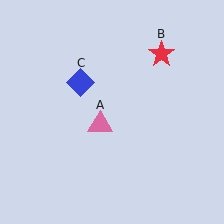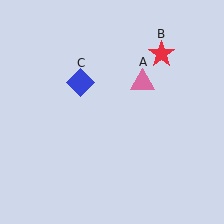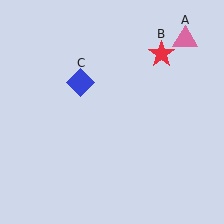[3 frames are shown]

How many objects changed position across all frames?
1 object changed position: pink triangle (object A).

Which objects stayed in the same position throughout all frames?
Red star (object B) and blue diamond (object C) remained stationary.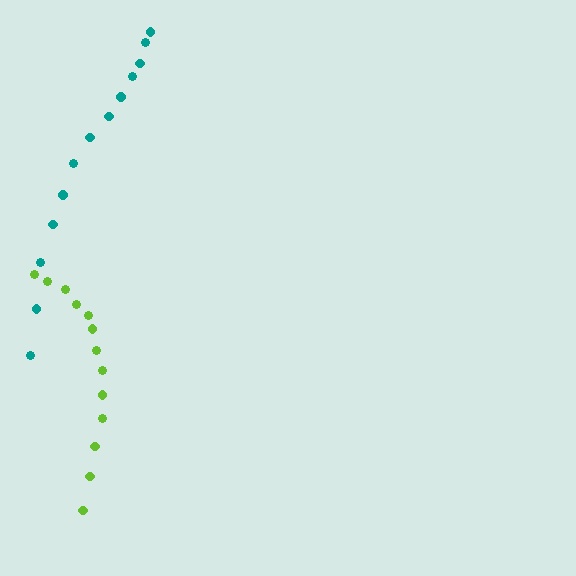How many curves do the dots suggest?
There are 2 distinct paths.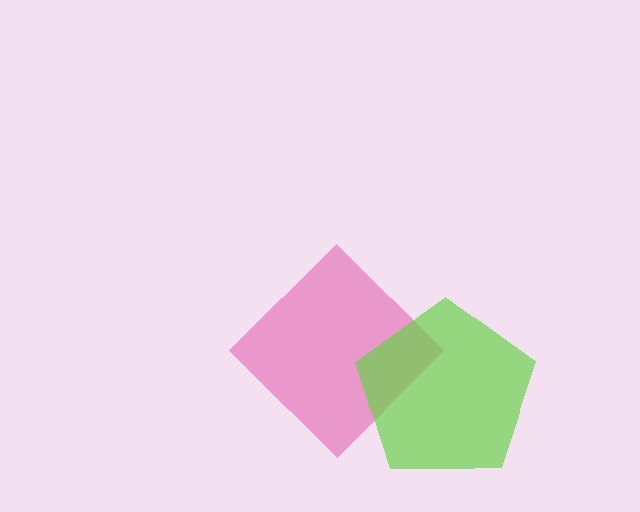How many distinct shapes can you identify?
There are 2 distinct shapes: a pink diamond, a lime pentagon.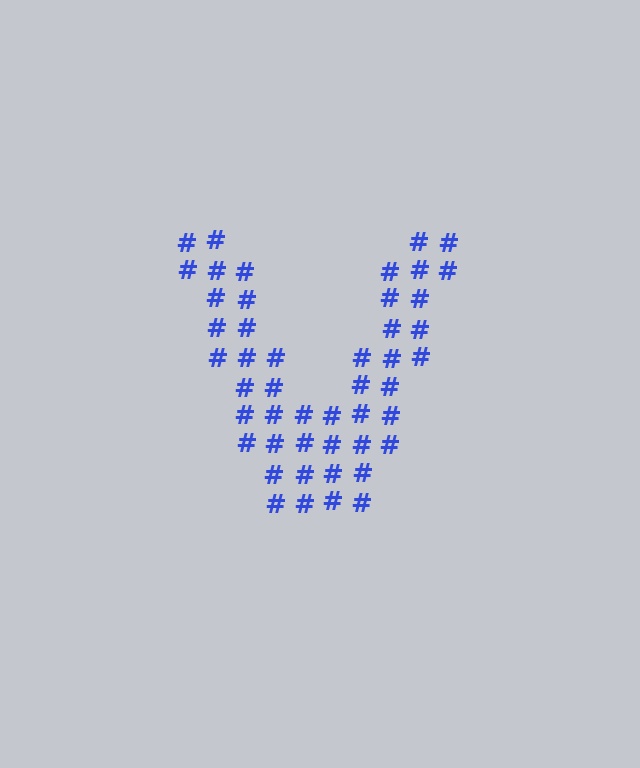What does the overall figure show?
The overall figure shows the letter V.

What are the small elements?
The small elements are hash symbols.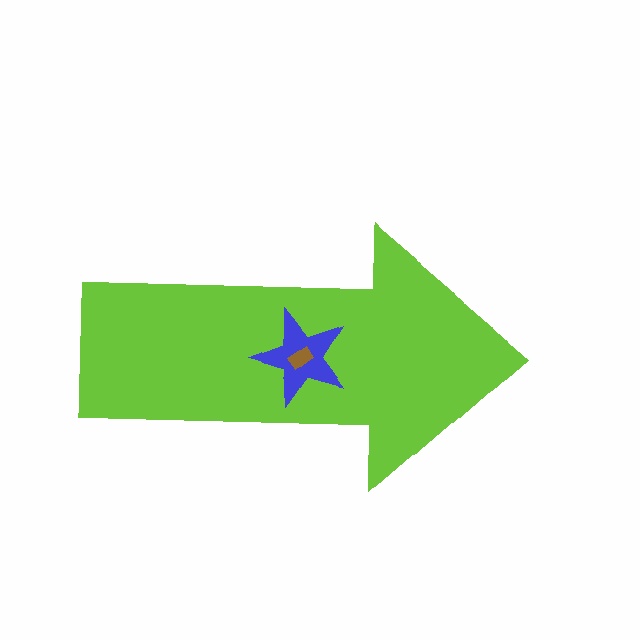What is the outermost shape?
The lime arrow.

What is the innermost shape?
The brown rectangle.